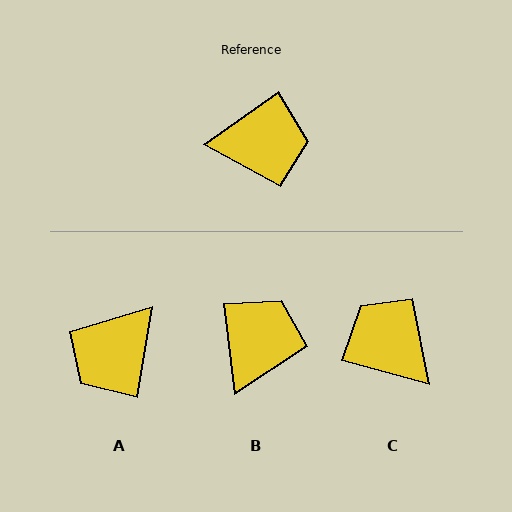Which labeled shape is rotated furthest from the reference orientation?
A, about 135 degrees away.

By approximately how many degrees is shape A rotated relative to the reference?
Approximately 135 degrees clockwise.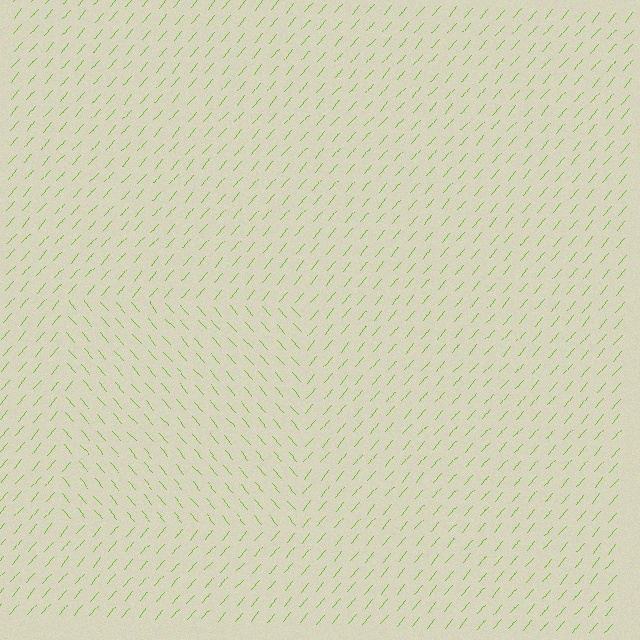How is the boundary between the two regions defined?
The boundary is defined purely by a change in line orientation (approximately 81 degrees difference). All lines are the same color and thickness.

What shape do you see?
I see a rectangle.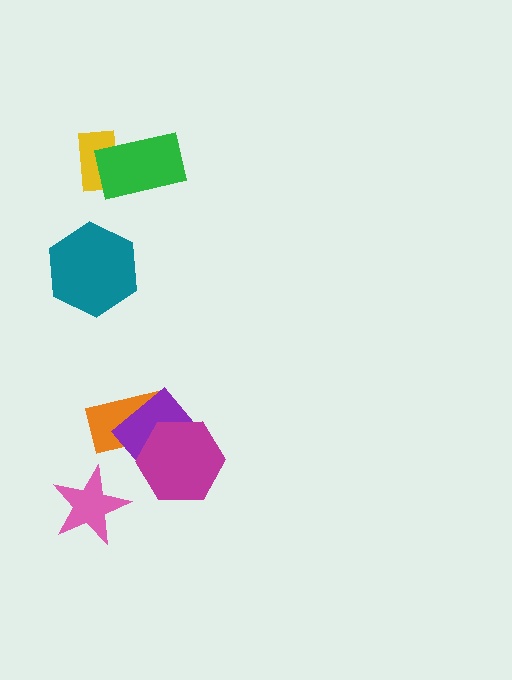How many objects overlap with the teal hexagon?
0 objects overlap with the teal hexagon.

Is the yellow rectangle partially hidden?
Yes, it is partially covered by another shape.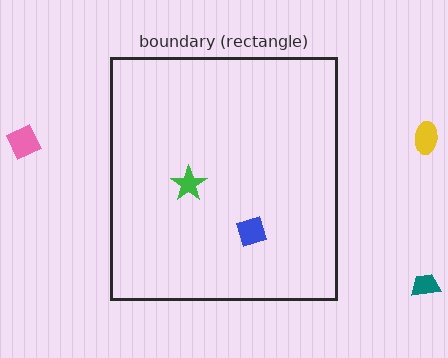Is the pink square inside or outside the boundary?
Outside.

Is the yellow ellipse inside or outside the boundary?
Outside.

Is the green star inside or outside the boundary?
Inside.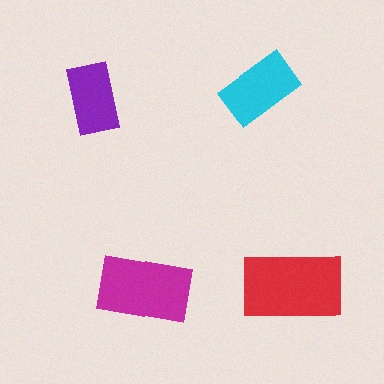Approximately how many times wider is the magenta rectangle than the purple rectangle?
About 1.5 times wider.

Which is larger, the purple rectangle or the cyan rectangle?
The cyan one.